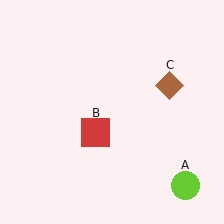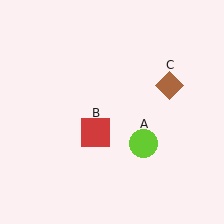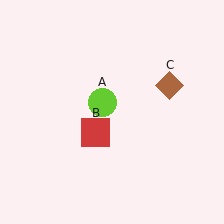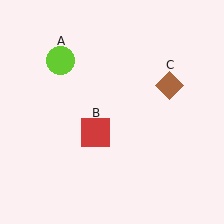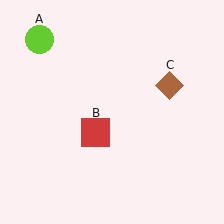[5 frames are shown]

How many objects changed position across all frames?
1 object changed position: lime circle (object A).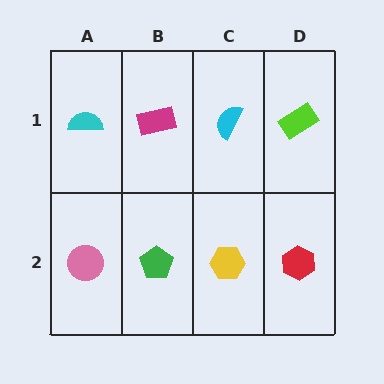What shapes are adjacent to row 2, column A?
A cyan semicircle (row 1, column A), a green pentagon (row 2, column B).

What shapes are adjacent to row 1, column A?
A pink circle (row 2, column A), a magenta rectangle (row 1, column B).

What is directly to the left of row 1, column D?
A cyan semicircle.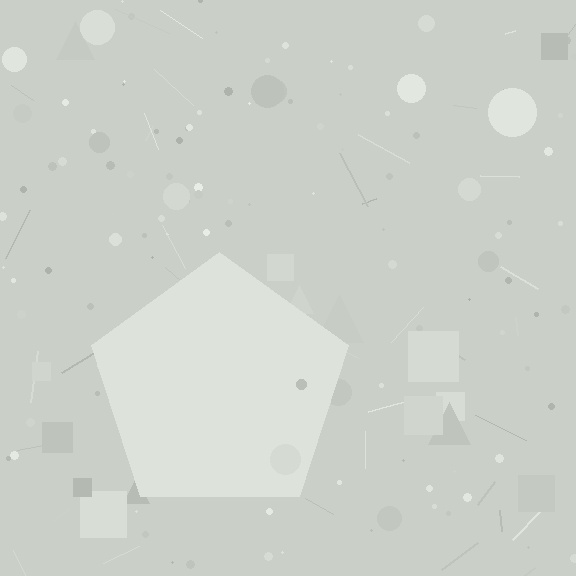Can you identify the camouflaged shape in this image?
The camouflaged shape is a pentagon.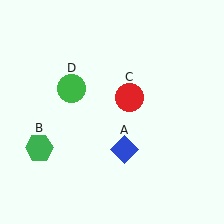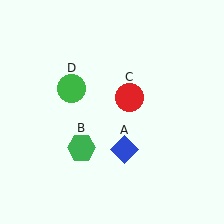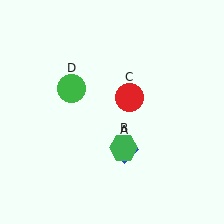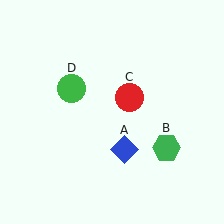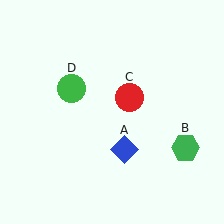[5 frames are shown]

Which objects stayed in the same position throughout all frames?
Blue diamond (object A) and red circle (object C) and green circle (object D) remained stationary.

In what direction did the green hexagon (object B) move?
The green hexagon (object B) moved right.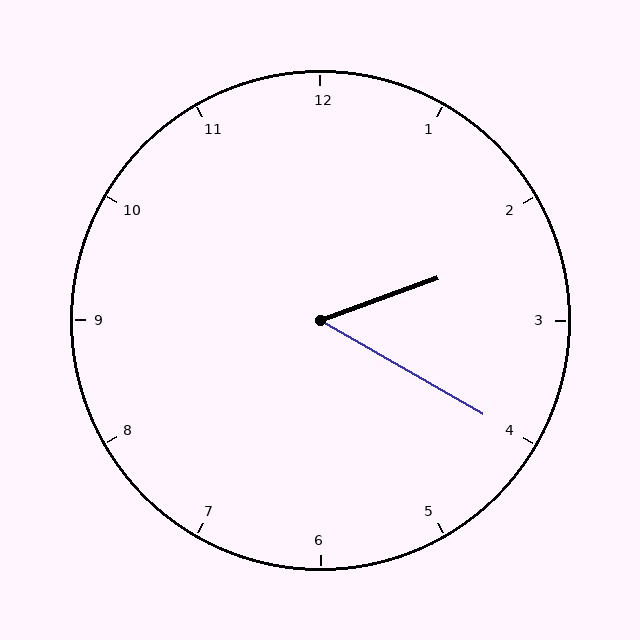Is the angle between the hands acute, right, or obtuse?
It is acute.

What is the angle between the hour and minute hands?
Approximately 50 degrees.